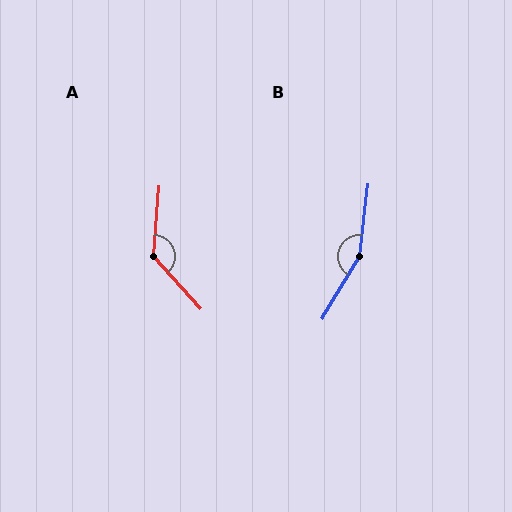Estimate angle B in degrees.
Approximately 156 degrees.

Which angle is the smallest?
A, at approximately 133 degrees.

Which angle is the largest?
B, at approximately 156 degrees.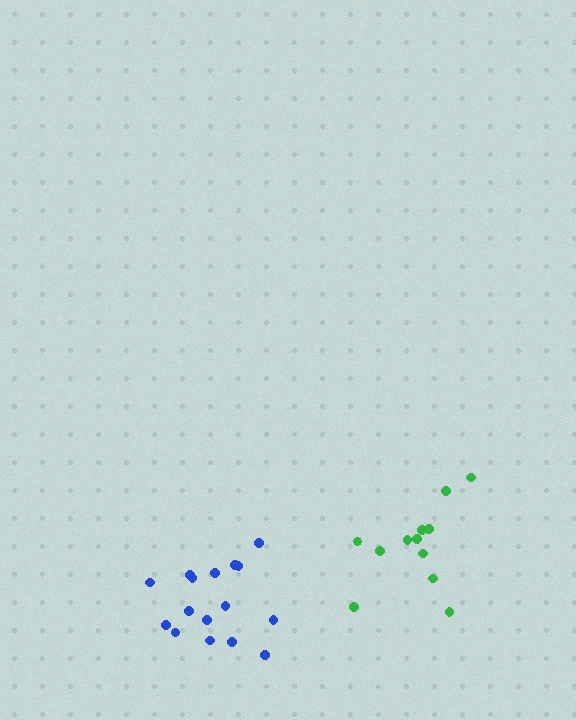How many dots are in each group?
Group 1: 16 dots, Group 2: 12 dots (28 total).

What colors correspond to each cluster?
The clusters are colored: blue, green.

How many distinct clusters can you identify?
There are 2 distinct clusters.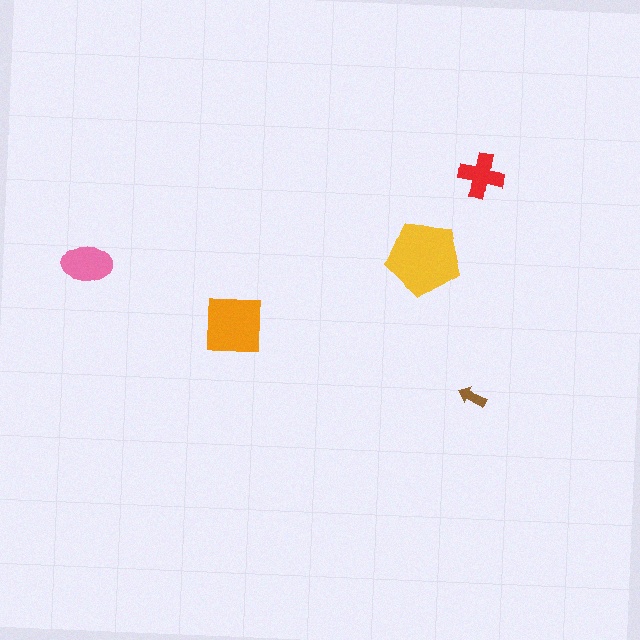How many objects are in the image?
There are 5 objects in the image.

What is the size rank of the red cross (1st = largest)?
4th.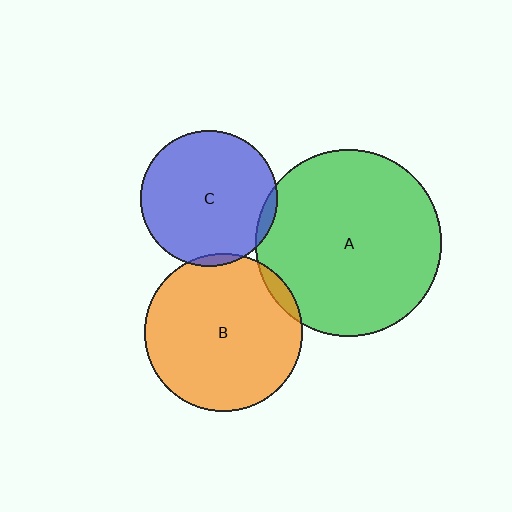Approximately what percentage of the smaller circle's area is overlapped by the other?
Approximately 5%.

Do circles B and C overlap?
Yes.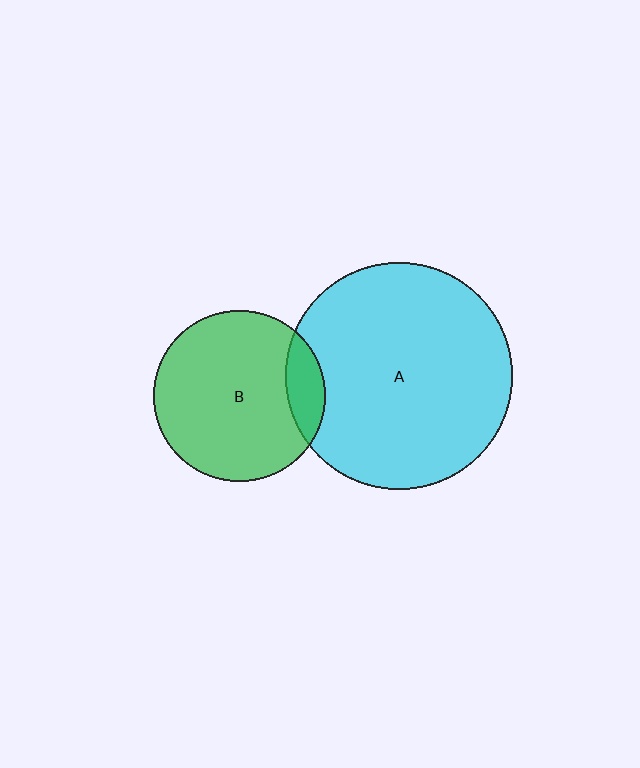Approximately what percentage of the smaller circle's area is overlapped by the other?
Approximately 15%.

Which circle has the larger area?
Circle A (cyan).